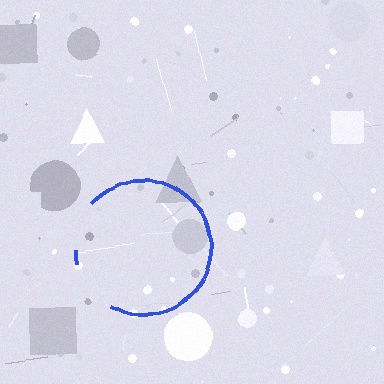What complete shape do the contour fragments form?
The contour fragments form a circle.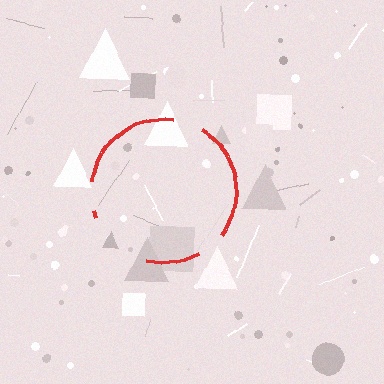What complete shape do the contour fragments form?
The contour fragments form a circle.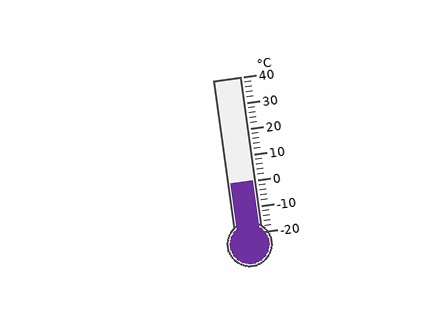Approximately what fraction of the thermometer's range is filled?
The thermometer is filled to approximately 35% of its range.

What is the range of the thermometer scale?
The thermometer scale ranges from -20°C to 40°C.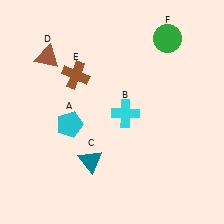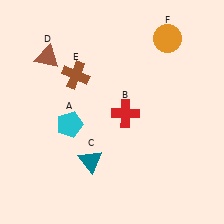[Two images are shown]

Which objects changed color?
B changed from cyan to red. F changed from green to orange.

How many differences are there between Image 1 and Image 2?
There are 2 differences between the two images.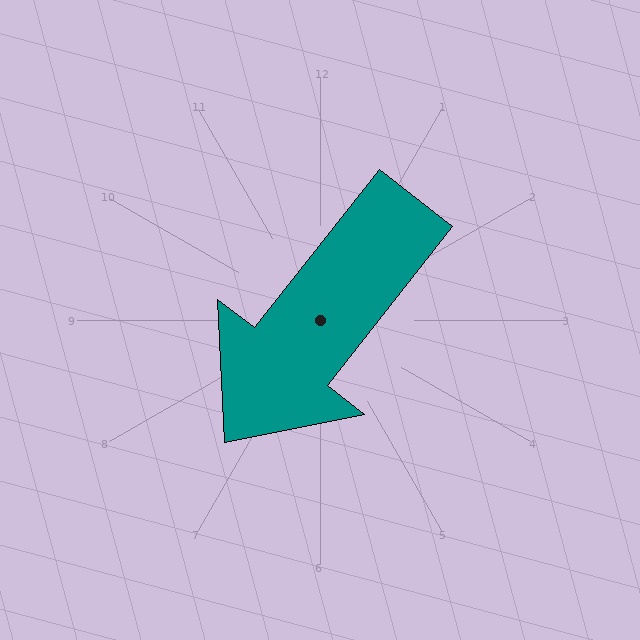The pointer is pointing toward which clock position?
Roughly 7 o'clock.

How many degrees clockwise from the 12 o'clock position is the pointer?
Approximately 218 degrees.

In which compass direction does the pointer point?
Southwest.